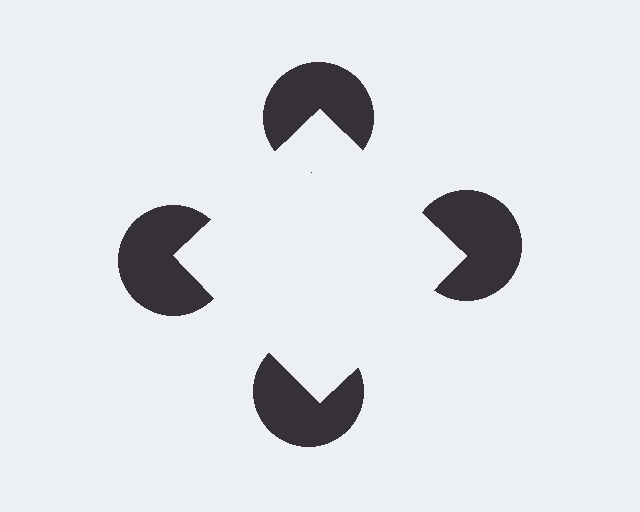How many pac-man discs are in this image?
There are 4 — one at each vertex of the illusory square.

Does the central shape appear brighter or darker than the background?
It typically appears slightly brighter than the background, even though no actual brightness change is drawn.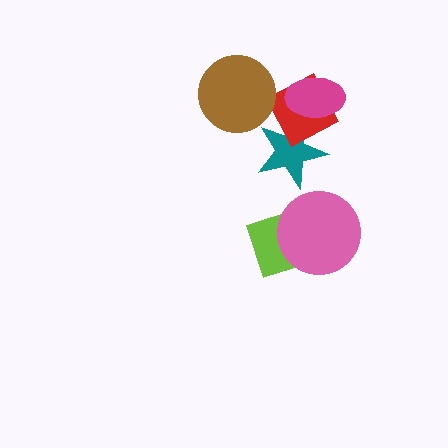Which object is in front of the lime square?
The pink circle is in front of the lime square.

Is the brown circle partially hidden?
No, no other shape covers it.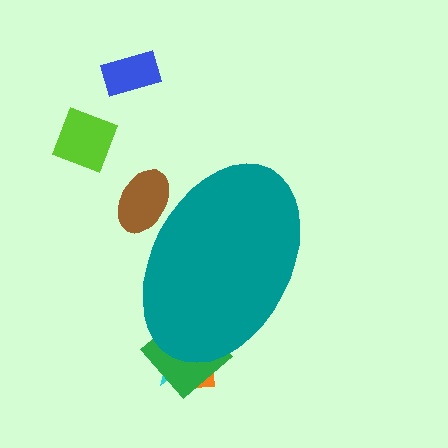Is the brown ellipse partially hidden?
Yes, the brown ellipse is partially hidden behind the teal ellipse.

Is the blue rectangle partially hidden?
No, the blue rectangle is fully visible.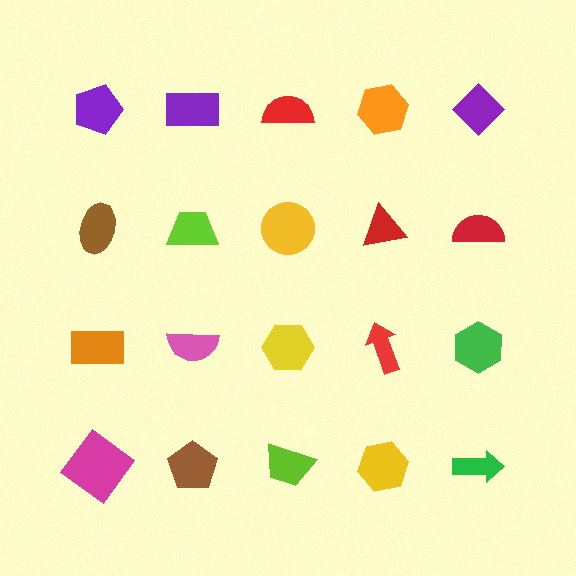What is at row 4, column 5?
A green arrow.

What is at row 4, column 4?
A yellow hexagon.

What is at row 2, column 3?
A yellow circle.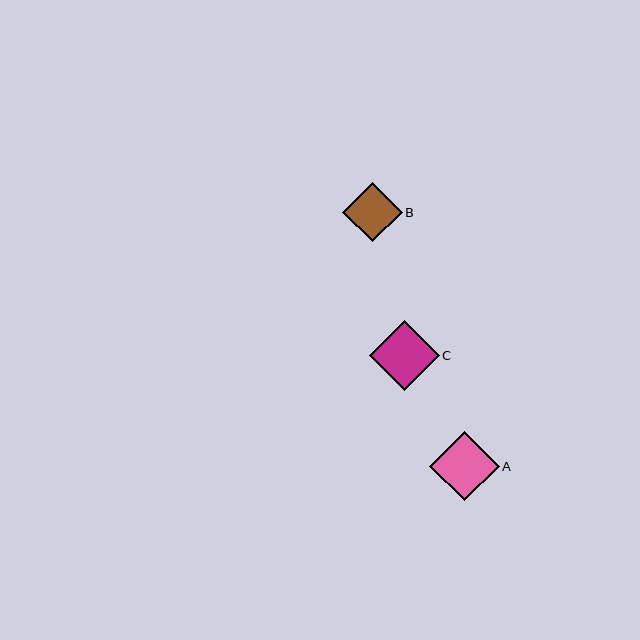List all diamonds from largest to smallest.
From largest to smallest: C, A, B.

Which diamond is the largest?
Diamond C is the largest with a size of approximately 70 pixels.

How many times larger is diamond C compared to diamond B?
Diamond C is approximately 1.2 times the size of diamond B.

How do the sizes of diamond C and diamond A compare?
Diamond C and diamond A are approximately the same size.